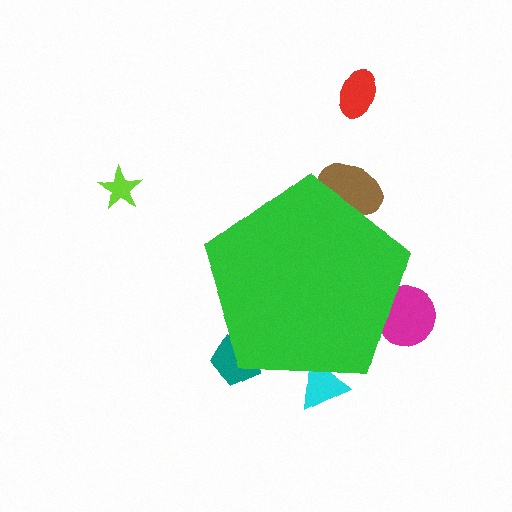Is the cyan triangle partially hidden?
Yes, the cyan triangle is partially hidden behind the green pentagon.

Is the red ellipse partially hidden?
No, the red ellipse is fully visible.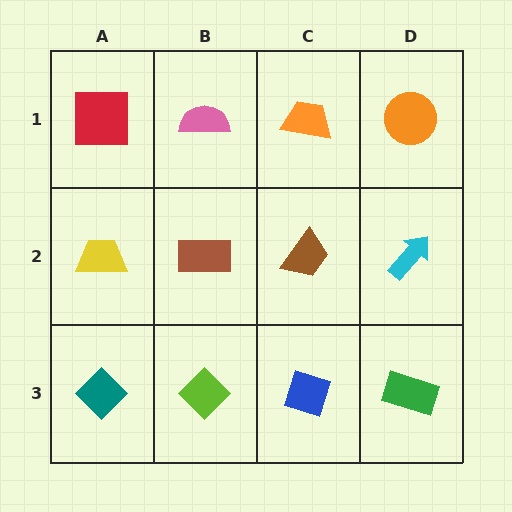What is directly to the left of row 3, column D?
A blue diamond.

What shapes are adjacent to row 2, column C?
An orange trapezoid (row 1, column C), a blue diamond (row 3, column C), a brown rectangle (row 2, column B), a cyan arrow (row 2, column D).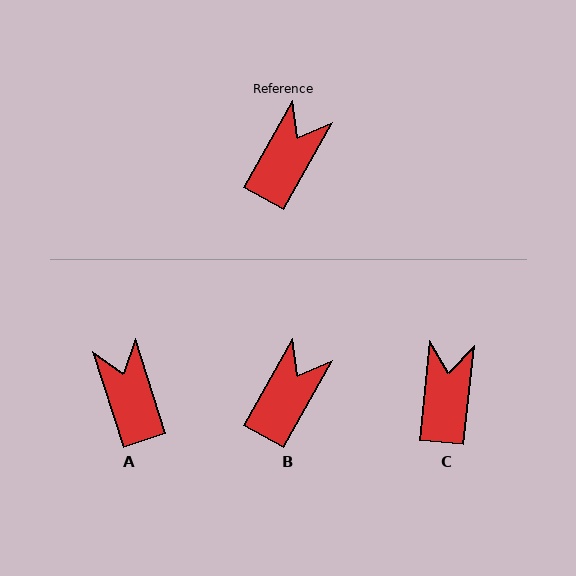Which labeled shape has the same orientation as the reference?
B.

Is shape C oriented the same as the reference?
No, it is off by about 24 degrees.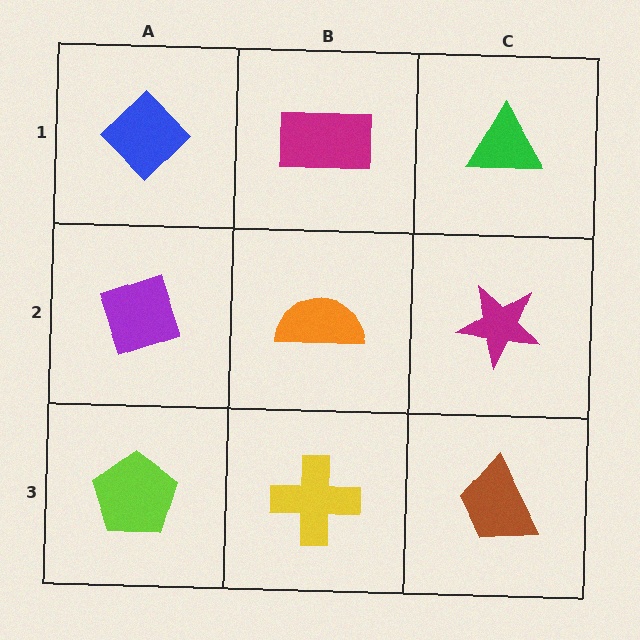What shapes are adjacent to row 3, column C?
A magenta star (row 2, column C), a yellow cross (row 3, column B).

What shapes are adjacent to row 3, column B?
An orange semicircle (row 2, column B), a lime pentagon (row 3, column A), a brown trapezoid (row 3, column C).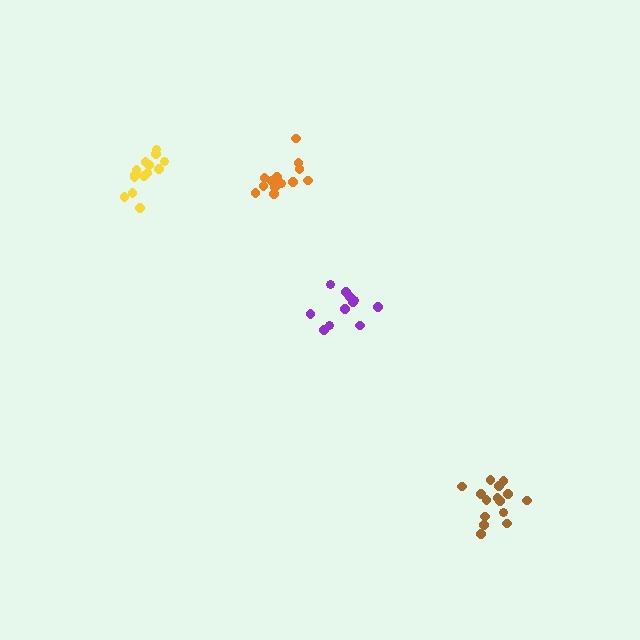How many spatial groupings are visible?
There are 4 spatial groupings.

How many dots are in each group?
Group 1: 14 dots, Group 2: 11 dots, Group 3: 15 dots, Group 4: 13 dots (53 total).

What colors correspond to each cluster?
The clusters are colored: yellow, purple, brown, orange.